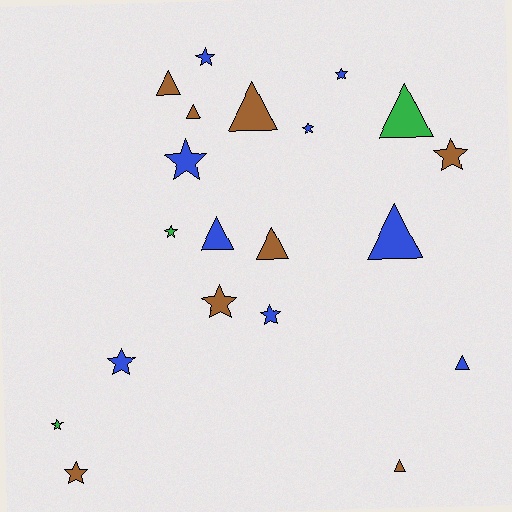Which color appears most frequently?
Blue, with 9 objects.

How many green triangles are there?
There is 1 green triangle.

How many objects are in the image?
There are 20 objects.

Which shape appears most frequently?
Star, with 11 objects.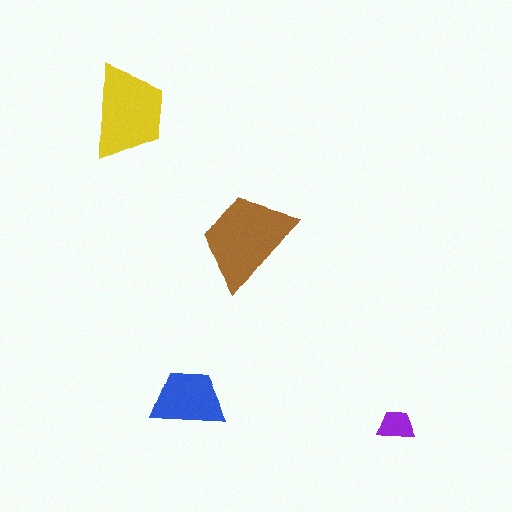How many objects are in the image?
There are 4 objects in the image.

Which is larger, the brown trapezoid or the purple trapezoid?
The brown one.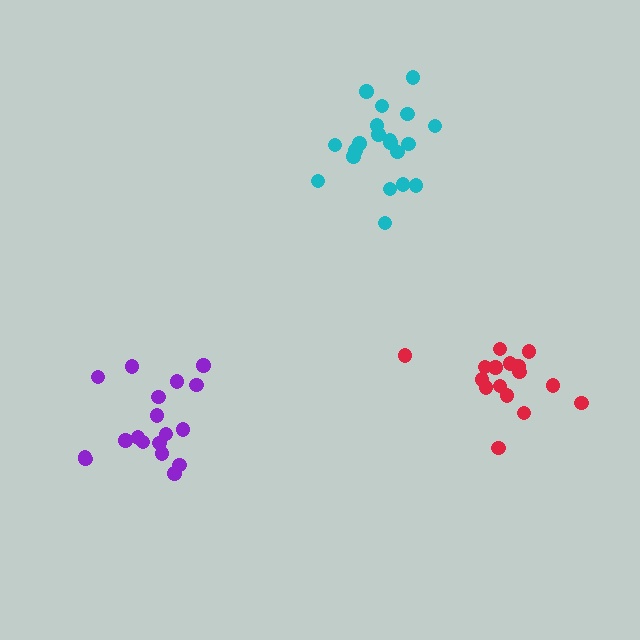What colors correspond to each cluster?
The clusters are colored: cyan, red, purple.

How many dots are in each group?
Group 1: 20 dots, Group 2: 16 dots, Group 3: 18 dots (54 total).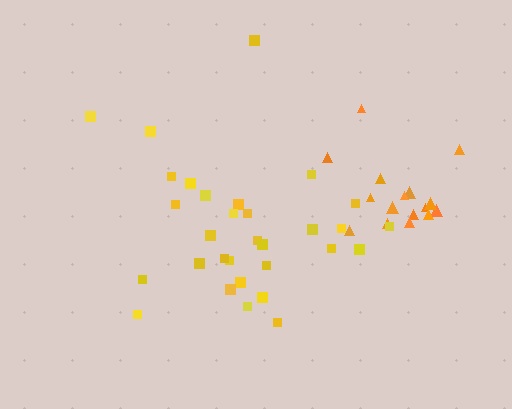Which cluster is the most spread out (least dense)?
Yellow.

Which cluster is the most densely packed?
Orange.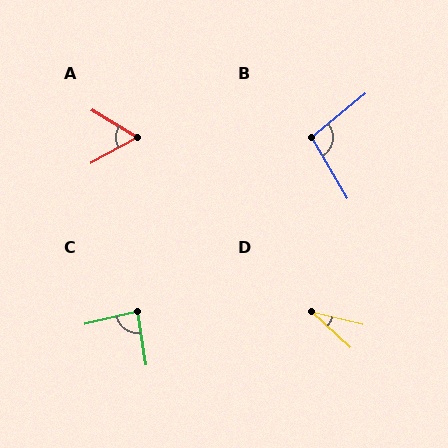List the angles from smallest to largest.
D (29°), A (60°), C (86°), B (99°).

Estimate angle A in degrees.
Approximately 60 degrees.